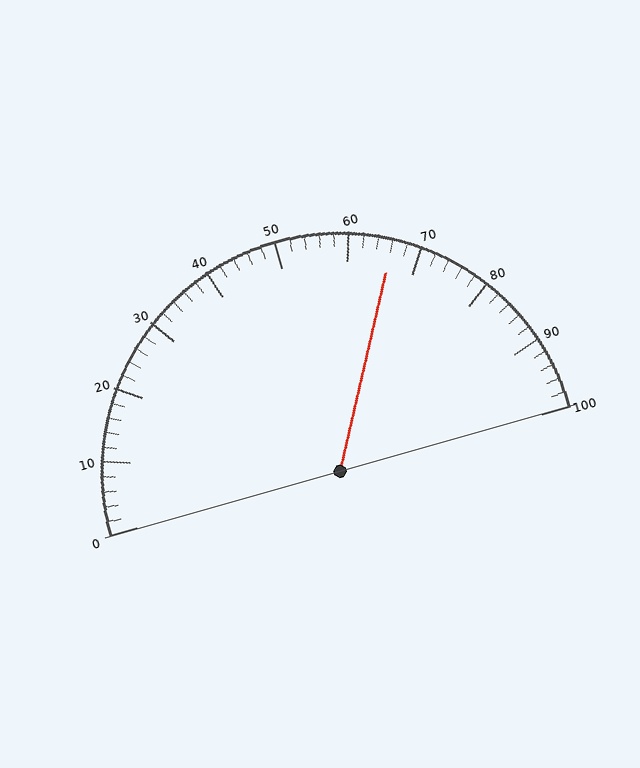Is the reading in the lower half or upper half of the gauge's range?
The reading is in the upper half of the range (0 to 100).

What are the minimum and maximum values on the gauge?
The gauge ranges from 0 to 100.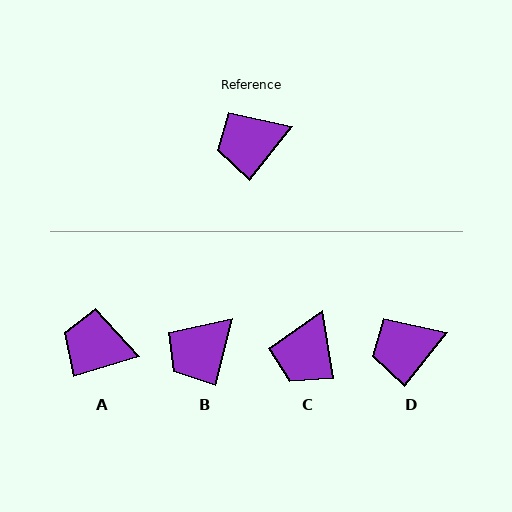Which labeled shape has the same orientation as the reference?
D.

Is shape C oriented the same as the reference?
No, it is off by about 48 degrees.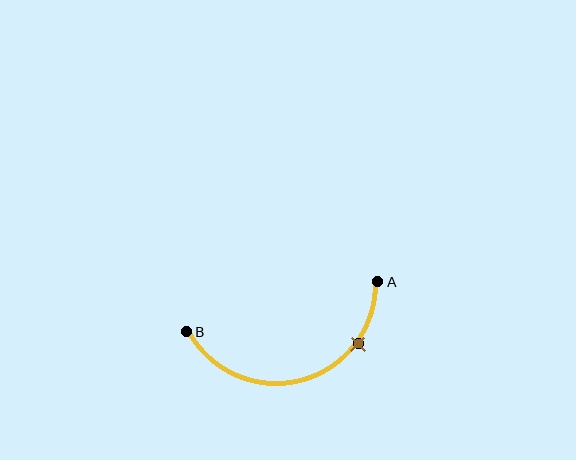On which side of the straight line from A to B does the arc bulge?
The arc bulges below the straight line connecting A and B.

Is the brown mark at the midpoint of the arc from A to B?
No. The brown mark lies on the arc but is closer to endpoint A. The arc midpoint would be at the point on the curve equidistant along the arc from both A and B.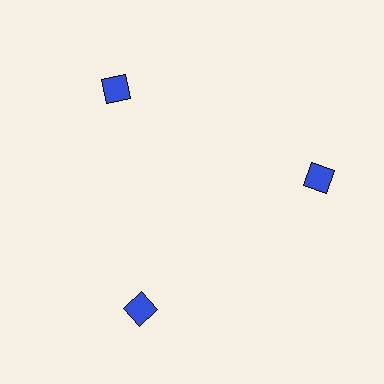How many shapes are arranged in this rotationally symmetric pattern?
There are 3 shapes, arranged in 3 groups of 1.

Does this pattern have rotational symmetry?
Yes, this pattern has 3-fold rotational symmetry. It looks the same after rotating 120 degrees around the center.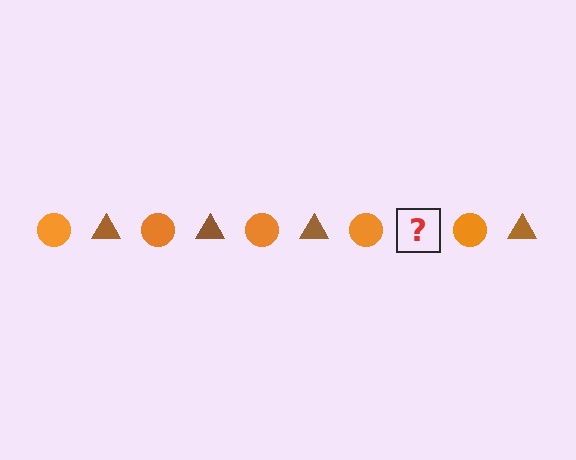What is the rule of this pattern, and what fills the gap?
The rule is that the pattern alternates between orange circle and brown triangle. The gap should be filled with a brown triangle.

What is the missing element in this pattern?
The missing element is a brown triangle.